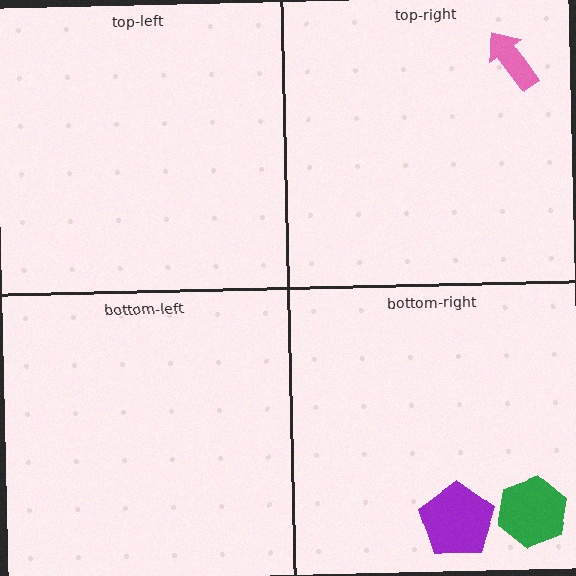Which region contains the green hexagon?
The bottom-right region.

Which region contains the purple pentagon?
The bottom-right region.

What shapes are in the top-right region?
The pink arrow.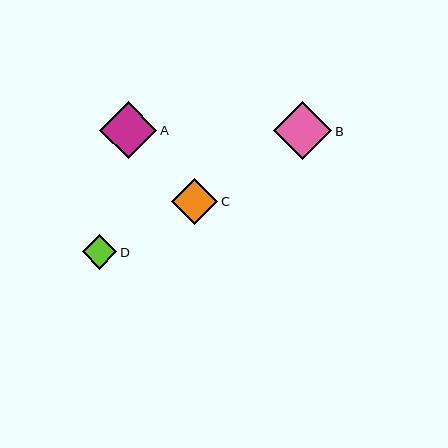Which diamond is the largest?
Diamond B is the largest with a size of approximately 58 pixels.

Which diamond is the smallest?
Diamond D is the smallest with a size of approximately 35 pixels.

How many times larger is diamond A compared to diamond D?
Diamond A is approximately 1.6 times the size of diamond D.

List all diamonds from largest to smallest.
From largest to smallest: B, A, C, D.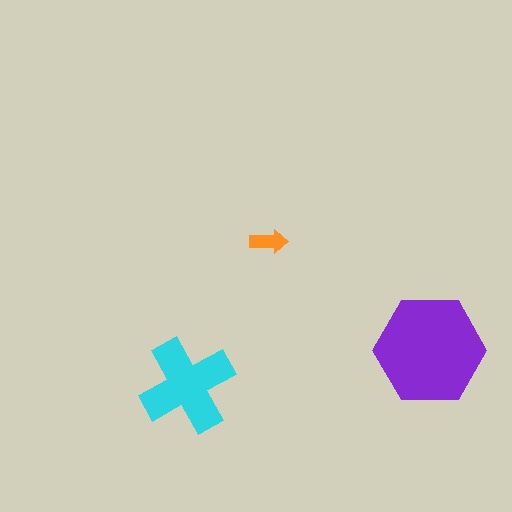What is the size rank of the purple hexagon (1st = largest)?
1st.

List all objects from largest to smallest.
The purple hexagon, the cyan cross, the orange arrow.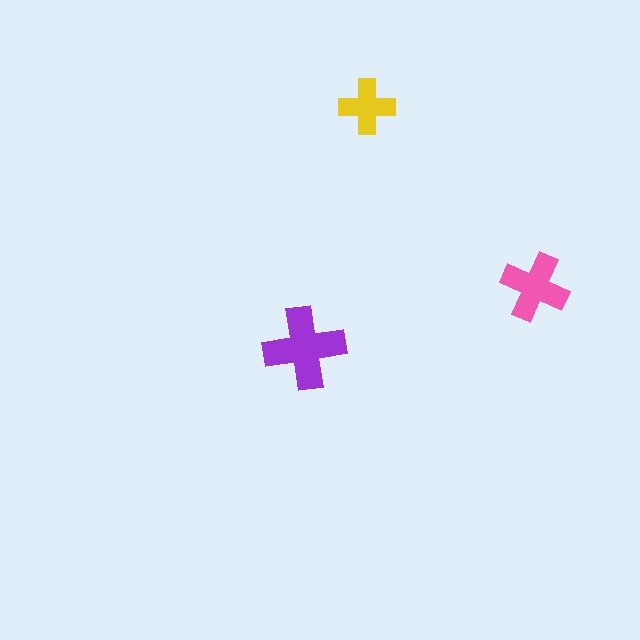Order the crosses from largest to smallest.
the purple one, the pink one, the yellow one.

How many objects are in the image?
There are 3 objects in the image.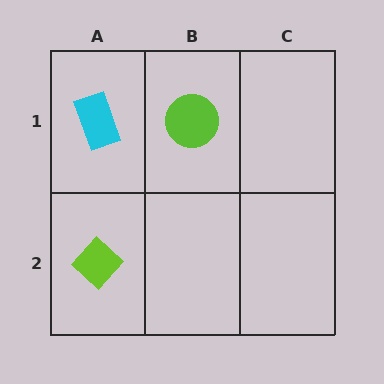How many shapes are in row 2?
1 shape.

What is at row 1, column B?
A lime circle.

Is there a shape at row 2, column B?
No, that cell is empty.